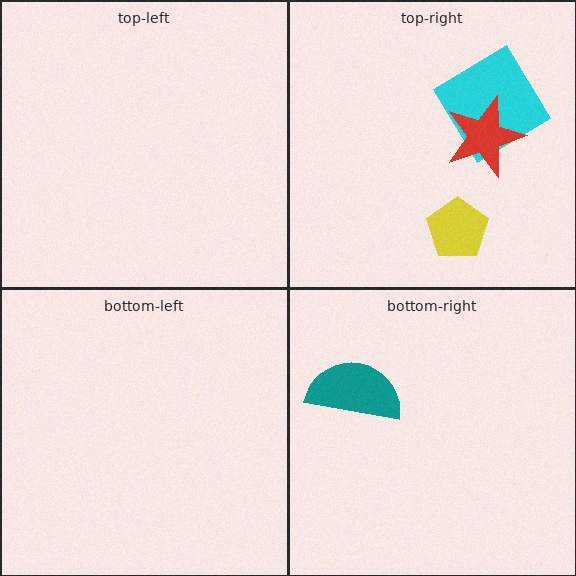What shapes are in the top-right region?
The yellow pentagon, the cyan diamond, the red star.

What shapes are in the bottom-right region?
The teal semicircle.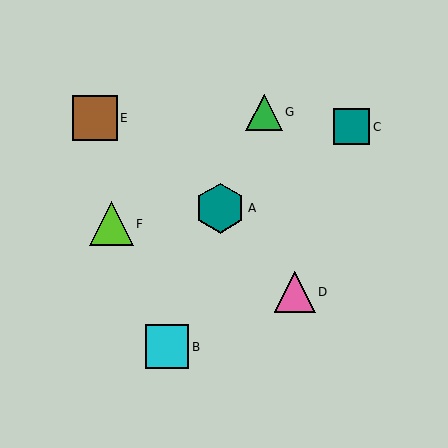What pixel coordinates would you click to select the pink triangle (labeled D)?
Click at (295, 292) to select the pink triangle D.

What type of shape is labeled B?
Shape B is a cyan square.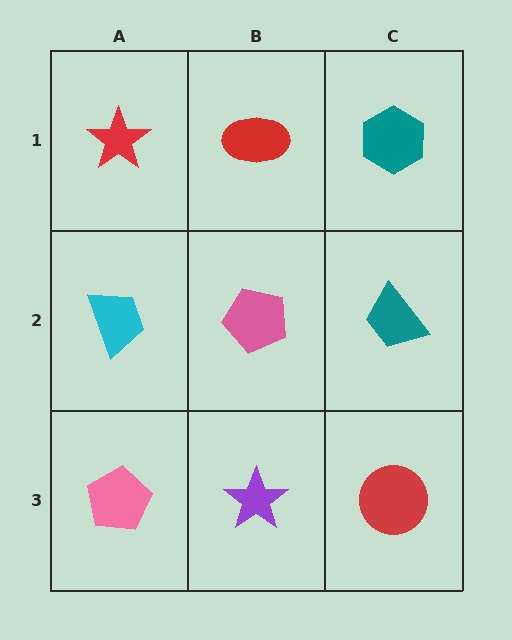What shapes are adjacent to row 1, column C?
A teal trapezoid (row 2, column C), a red ellipse (row 1, column B).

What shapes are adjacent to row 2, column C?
A teal hexagon (row 1, column C), a red circle (row 3, column C), a pink pentagon (row 2, column B).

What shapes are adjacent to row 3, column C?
A teal trapezoid (row 2, column C), a purple star (row 3, column B).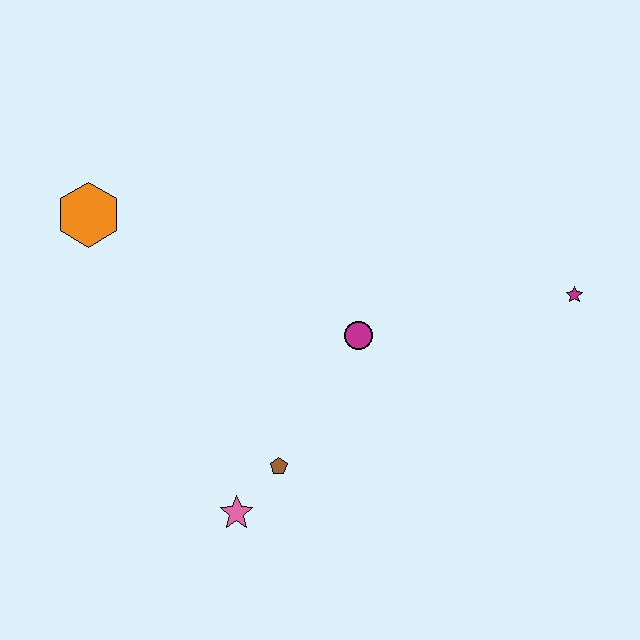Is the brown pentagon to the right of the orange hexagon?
Yes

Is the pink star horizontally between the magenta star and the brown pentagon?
No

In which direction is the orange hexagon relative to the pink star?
The orange hexagon is above the pink star.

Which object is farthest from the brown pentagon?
The magenta star is farthest from the brown pentagon.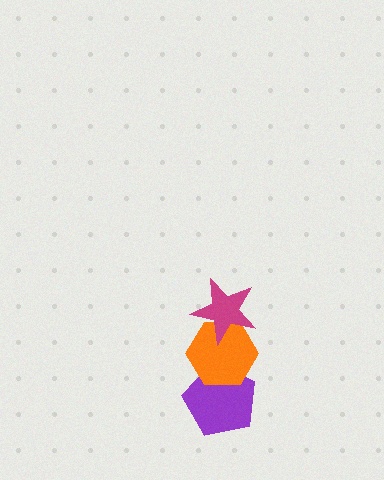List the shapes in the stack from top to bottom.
From top to bottom: the magenta star, the orange hexagon, the purple pentagon.